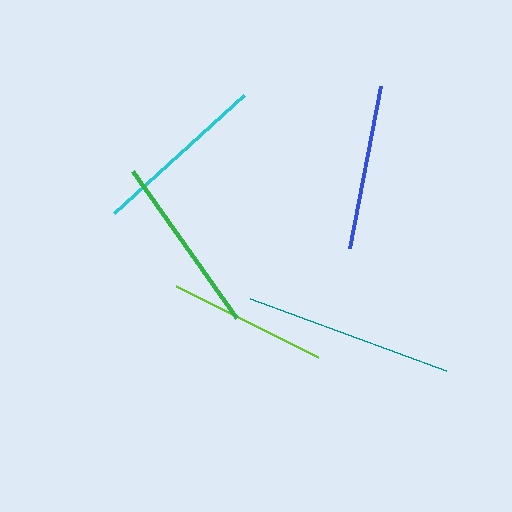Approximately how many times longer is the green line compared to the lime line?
The green line is approximately 1.1 times the length of the lime line.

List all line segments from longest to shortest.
From longest to shortest: teal, green, cyan, blue, lime.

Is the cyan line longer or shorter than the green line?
The green line is longer than the cyan line.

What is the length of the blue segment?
The blue segment is approximately 165 pixels long.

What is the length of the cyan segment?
The cyan segment is approximately 175 pixels long.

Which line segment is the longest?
The teal line is the longest at approximately 209 pixels.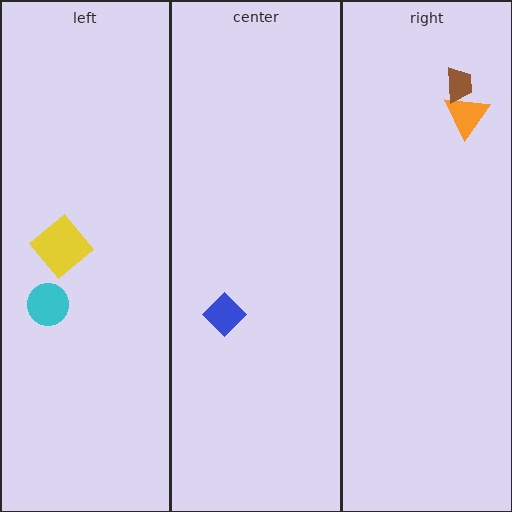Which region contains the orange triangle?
The right region.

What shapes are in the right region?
The orange triangle, the brown trapezoid.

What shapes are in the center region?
The blue diamond.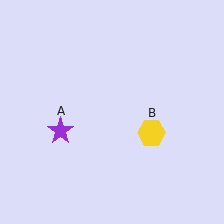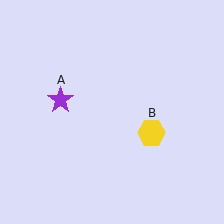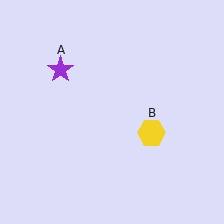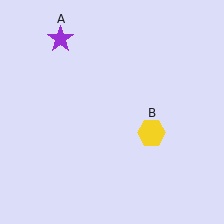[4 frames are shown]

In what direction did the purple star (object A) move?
The purple star (object A) moved up.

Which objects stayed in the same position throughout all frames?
Yellow hexagon (object B) remained stationary.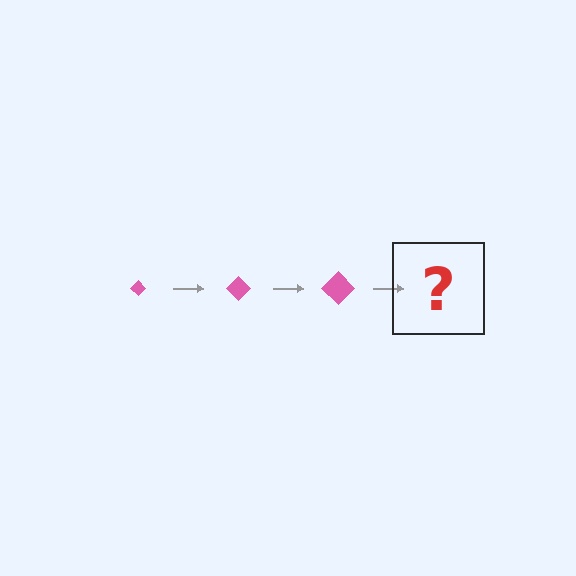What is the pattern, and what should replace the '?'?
The pattern is that the diamond gets progressively larger each step. The '?' should be a pink diamond, larger than the previous one.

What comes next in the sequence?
The next element should be a pink diamond, larger than the previous one.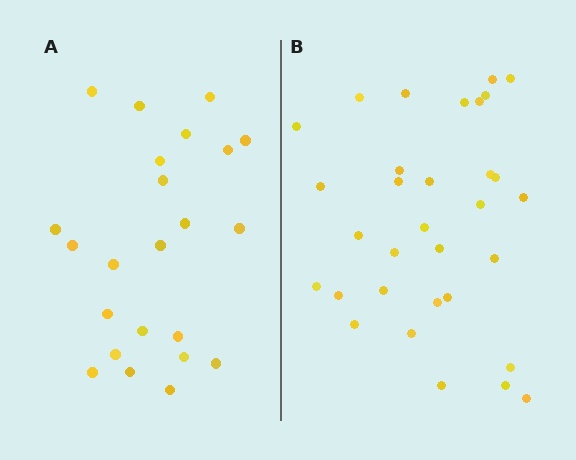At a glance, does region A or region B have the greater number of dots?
Region B (the right region) has more dots.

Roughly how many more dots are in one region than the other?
Region B has roughly 8 or so more dots than region A.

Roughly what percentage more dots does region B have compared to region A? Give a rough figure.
About 40% more.